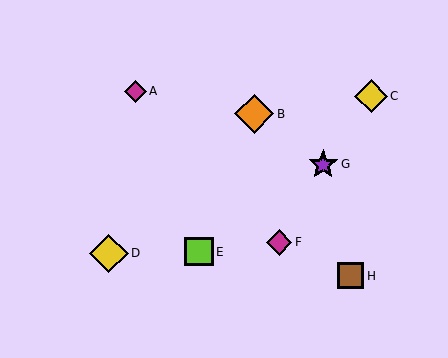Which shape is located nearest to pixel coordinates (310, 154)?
The purple star (labeled G) at (323, 164) is nearest to that location.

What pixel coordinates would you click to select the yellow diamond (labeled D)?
Click at (109, 254) to select the yellow diamond D.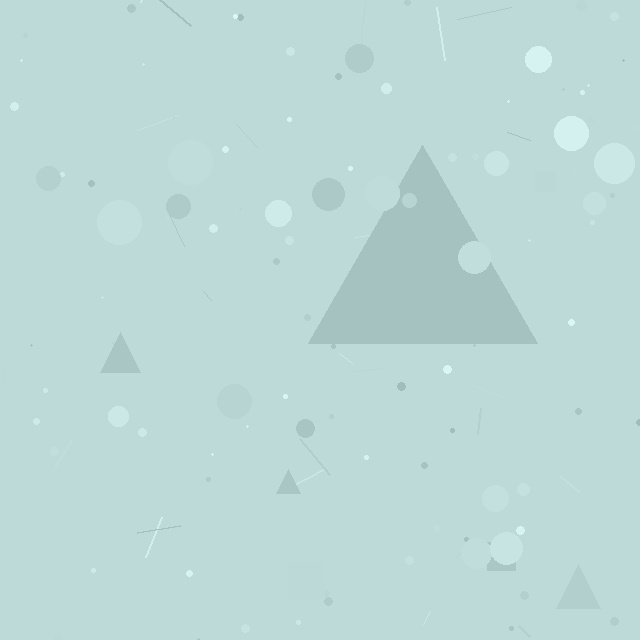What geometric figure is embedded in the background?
A triangle is embedded in the background.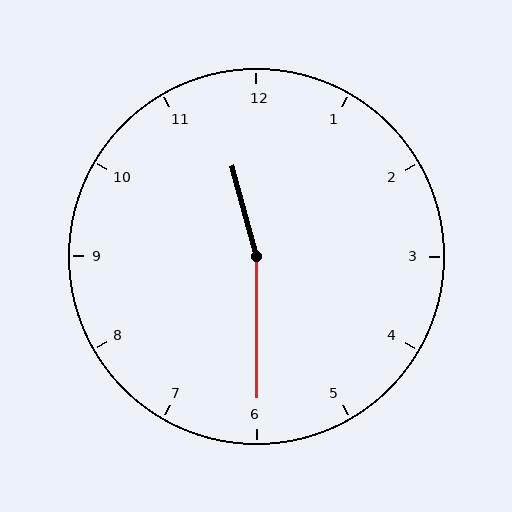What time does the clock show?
11:30.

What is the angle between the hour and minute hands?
Approximately 165 degrees.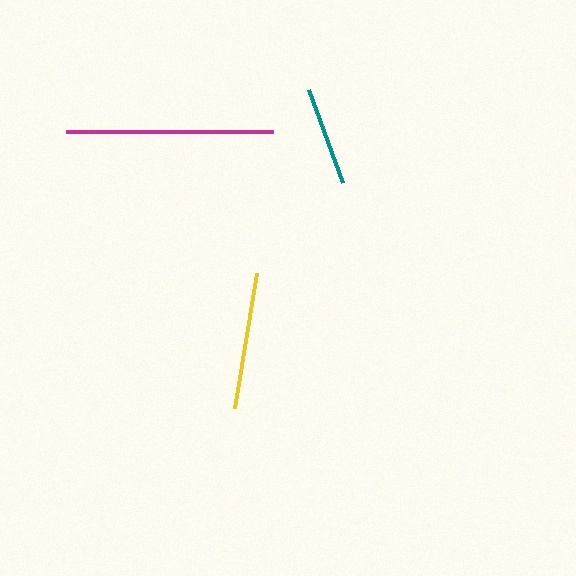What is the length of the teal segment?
The teal segment is approximately 100 pixels long.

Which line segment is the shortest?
The teal line is the shortest at approximately 100 pixels.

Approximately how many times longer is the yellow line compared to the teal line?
The yellow line is approximately 1.4 times the length of the teal line.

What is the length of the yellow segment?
The yellow segment is approximately 137 pixels long.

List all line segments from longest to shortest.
From longest to shortest: magenta, yellow, teal.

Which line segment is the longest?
The magenta line is the longest at approximately 207 pixels.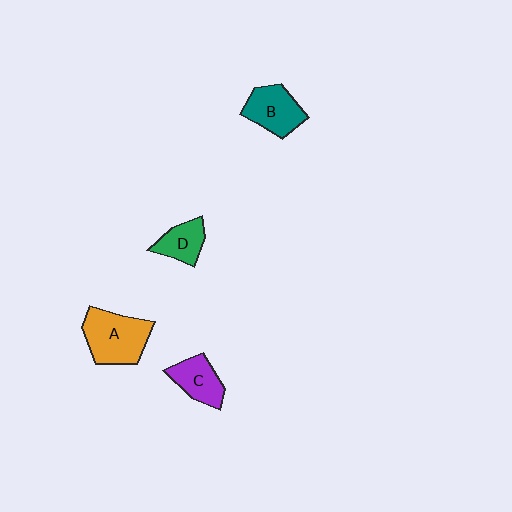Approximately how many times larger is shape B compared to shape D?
Approximately 1.4 times.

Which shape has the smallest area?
Shape D (green).